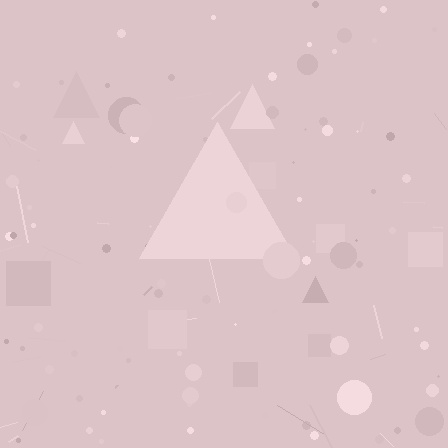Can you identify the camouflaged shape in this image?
The camouflaged shape is a triangle.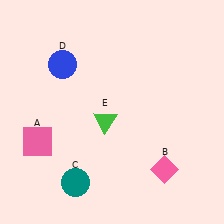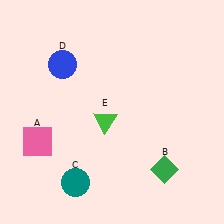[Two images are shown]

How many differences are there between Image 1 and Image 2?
There is 1 difference between the two images.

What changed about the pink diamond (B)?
In Image 1, B is pink. In Image 2, it changed to green.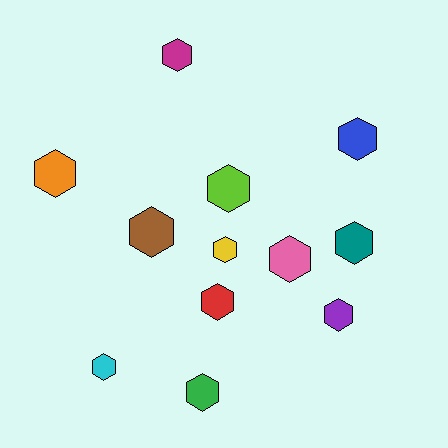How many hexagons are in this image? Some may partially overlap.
There are 12 hexagons.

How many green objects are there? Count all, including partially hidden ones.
There is 1 green object.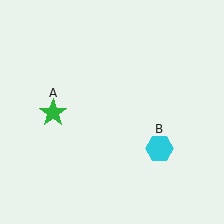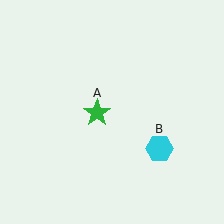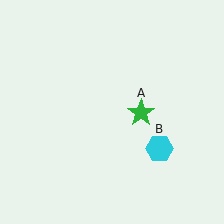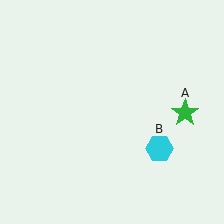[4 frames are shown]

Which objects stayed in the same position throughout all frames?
Cyan hexagon (object B) remained stationary.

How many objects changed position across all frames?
1 object changed position: green star (object A).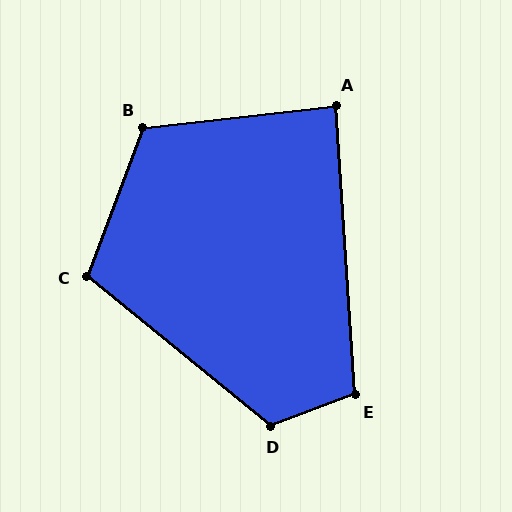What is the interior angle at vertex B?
Approximately 117 degrees (obtuse).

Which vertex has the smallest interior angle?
A, at approximately 87 degrees.